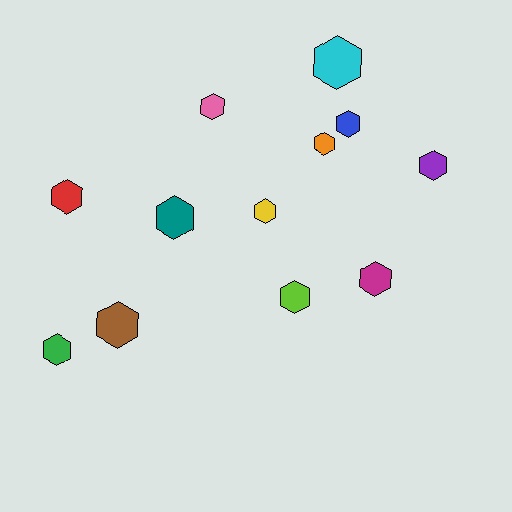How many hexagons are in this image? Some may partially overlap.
There are 12 hexagons.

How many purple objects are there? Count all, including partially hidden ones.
There is 1 purple object.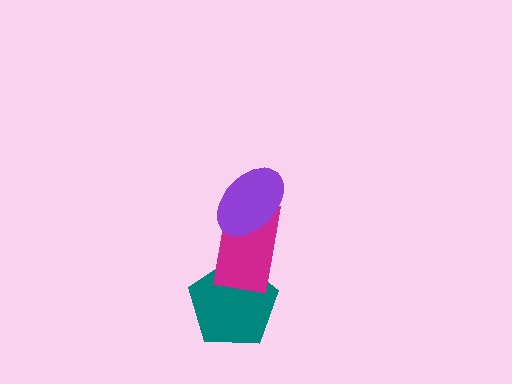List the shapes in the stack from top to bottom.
From top to bottom: the purple ellipse, the magenta rectangle, the teal pentagon.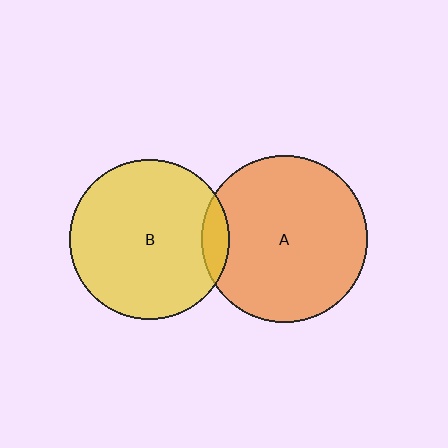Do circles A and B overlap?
Yes.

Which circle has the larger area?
Circle A (orange).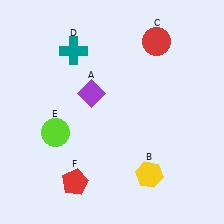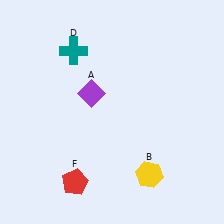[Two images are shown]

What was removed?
The red circle (C), the lime circle (E) were removed in Image 2.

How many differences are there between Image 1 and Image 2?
There are 2 differences between the two images.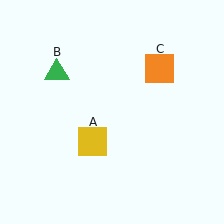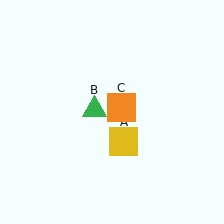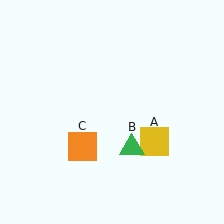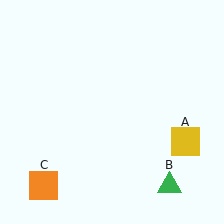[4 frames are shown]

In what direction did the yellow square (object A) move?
The yellow square (object A) moved right.